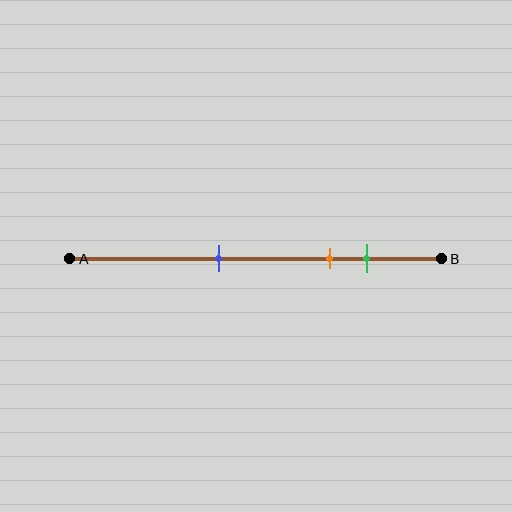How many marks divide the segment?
There are 3 marks dividing the segment.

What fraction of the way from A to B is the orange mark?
The orange mark is approximately 70% (0.7) of the way from A to B.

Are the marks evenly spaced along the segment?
No, the marks are not evenly spaced.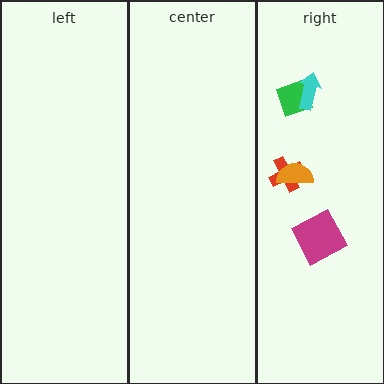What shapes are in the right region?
The magenta square, the red cross, the orange semicircle, the green diamond, the cyan arrow.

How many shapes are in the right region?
5.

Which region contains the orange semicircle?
The right region.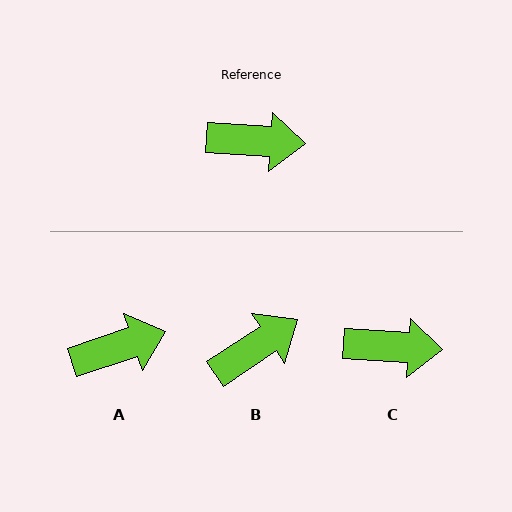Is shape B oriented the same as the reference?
No, it is off by about 38 degrees.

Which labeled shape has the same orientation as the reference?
C.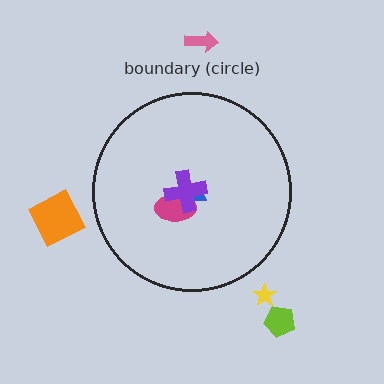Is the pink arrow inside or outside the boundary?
Outside.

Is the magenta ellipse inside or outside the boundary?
Inside.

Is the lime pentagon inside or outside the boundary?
Outside.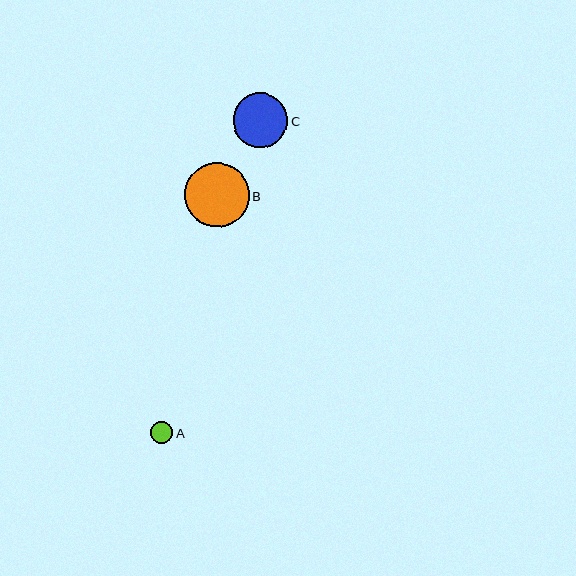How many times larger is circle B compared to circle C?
Circle B is approximately 1.2 times the size of circle C.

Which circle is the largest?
Circle B is the largest with a size of approximately 64 pixels.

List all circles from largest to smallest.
From largest to smallest: B, C, A.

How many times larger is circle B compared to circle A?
Circle B is approximately 2.8 times the size of circle A.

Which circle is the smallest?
Circle A is the smallest with a size of approximately 23 pixels.